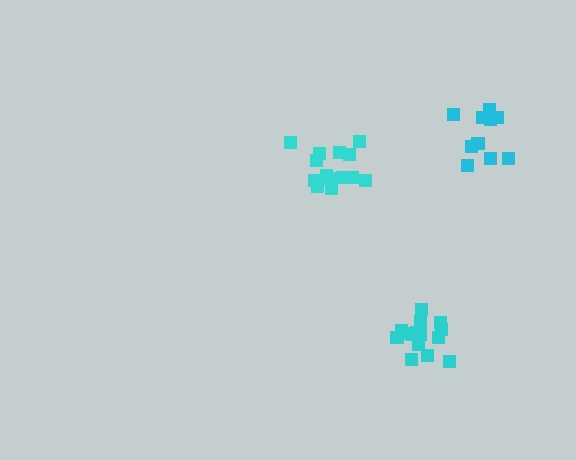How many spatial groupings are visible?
There are 3 spatial groupings.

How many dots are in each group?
Group 1: 15 dots, Group 2: 14 dots, Group 3: 10 dots (39 total).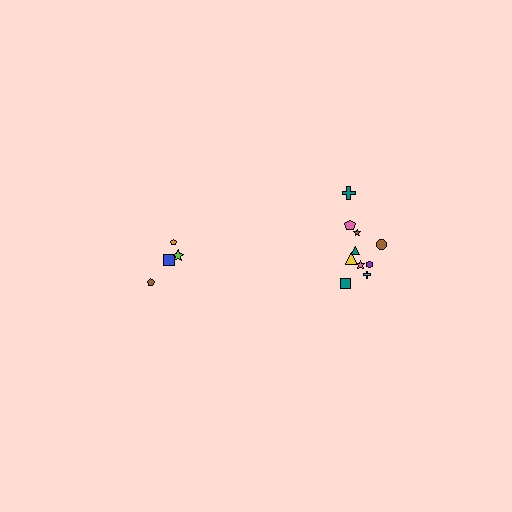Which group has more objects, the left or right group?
The right group.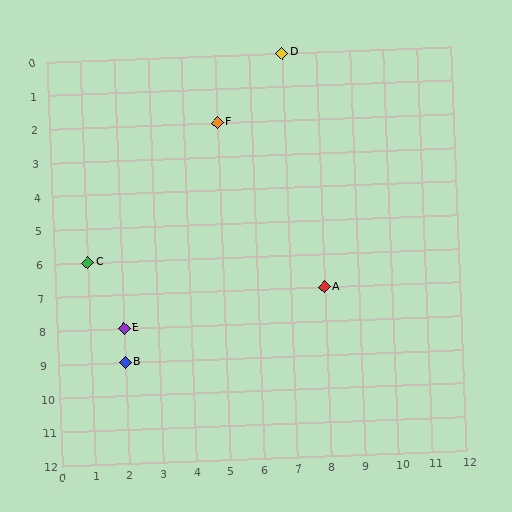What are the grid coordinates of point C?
Point C is at grid coordinates (1, 6).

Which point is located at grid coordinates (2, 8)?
Point E is at (2, 8).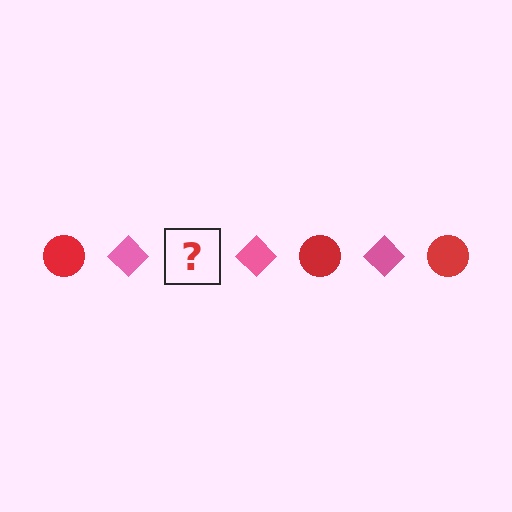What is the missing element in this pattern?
The missing element is a red circle.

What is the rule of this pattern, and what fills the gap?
The rule is that the pattern alternates between red circle and pink diamond. The gap should be filled with a red circle.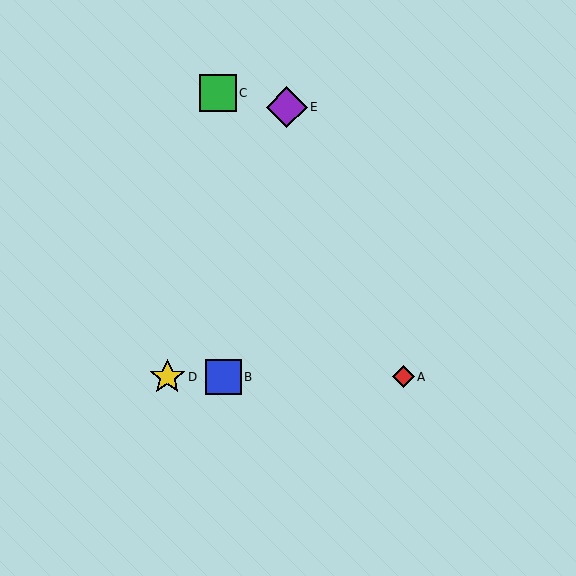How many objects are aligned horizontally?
3 objects (A, B, D) are aligned horizontally.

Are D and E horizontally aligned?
No, D is at y≈377 and E is at y≈107.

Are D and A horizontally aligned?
Yes, both are at y≈377.